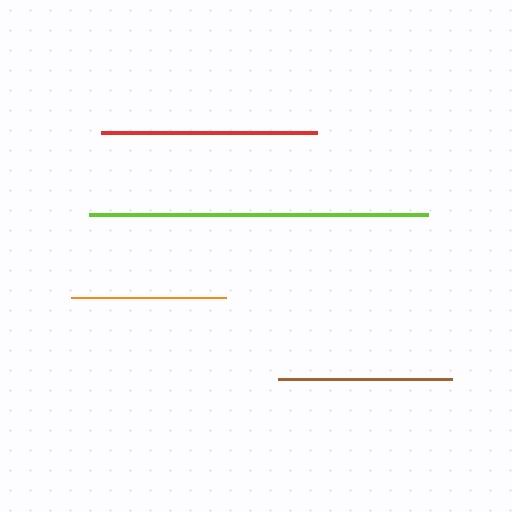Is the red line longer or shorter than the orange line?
The red line is longer than the orange line.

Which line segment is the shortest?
The orange line is the shortest at approximately 155 pixels.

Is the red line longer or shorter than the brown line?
The red line is longer than the brown line.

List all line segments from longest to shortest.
From longest to shortest: lime, red, brown, orange.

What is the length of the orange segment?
The orange segment is approximately 155 pixels long.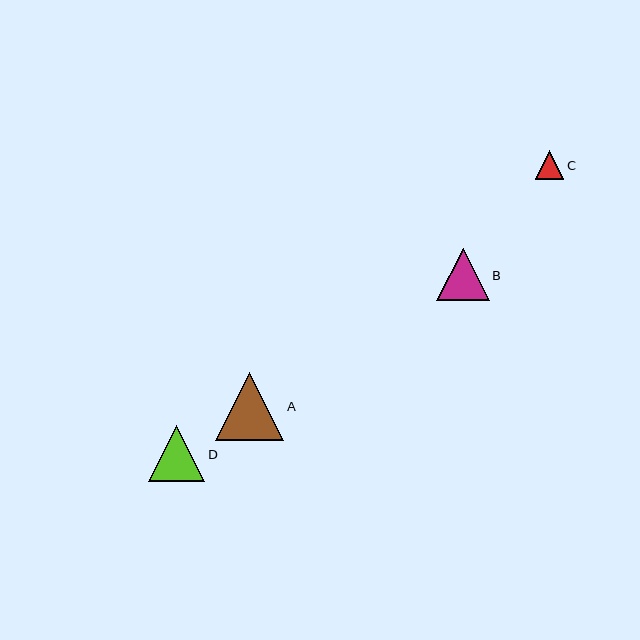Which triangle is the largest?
Triangle A is the largest with a size of approximately 68 pixels.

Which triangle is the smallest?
Triangle C is the smallest with a size of approximately 29 pixels.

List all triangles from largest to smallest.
From largest to smallest: A, D, B, C.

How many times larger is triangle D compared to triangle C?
Triangle D is approximately 2.0 times the size of triangle C.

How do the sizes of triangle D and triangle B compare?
Triangle D and triangle B are approximately the same size.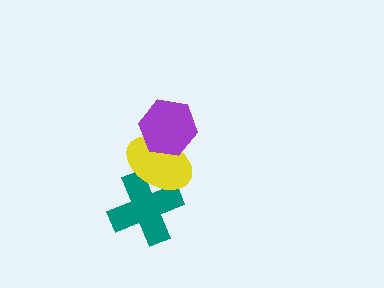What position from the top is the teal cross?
The teal cross is 3rd from the top.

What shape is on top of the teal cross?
The yellow ellipse is on top of the teal cross.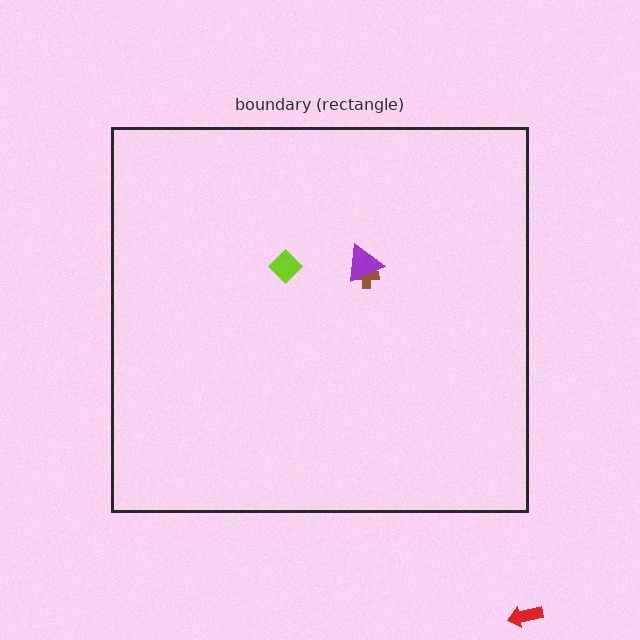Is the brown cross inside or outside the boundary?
Inside.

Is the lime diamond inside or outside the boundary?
Inside.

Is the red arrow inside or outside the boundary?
Outside.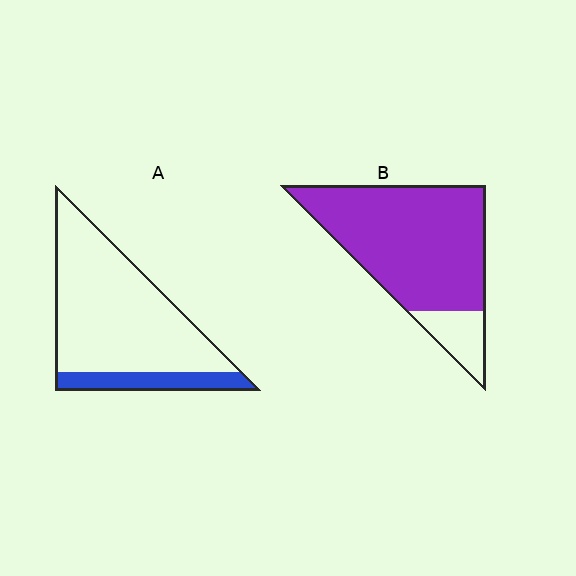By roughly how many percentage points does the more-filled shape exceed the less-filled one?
By roughly 65 percentage points (B over A).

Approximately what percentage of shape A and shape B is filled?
A is approximately 20% and B is approximately 85%.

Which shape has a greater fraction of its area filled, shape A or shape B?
Shape B.